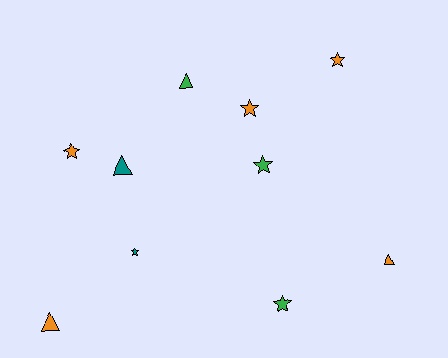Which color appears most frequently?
Orange, with 5 objects.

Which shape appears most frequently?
Star, with 6 objects.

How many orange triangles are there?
There are 2 orange triangles.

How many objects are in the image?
There are 10 objects.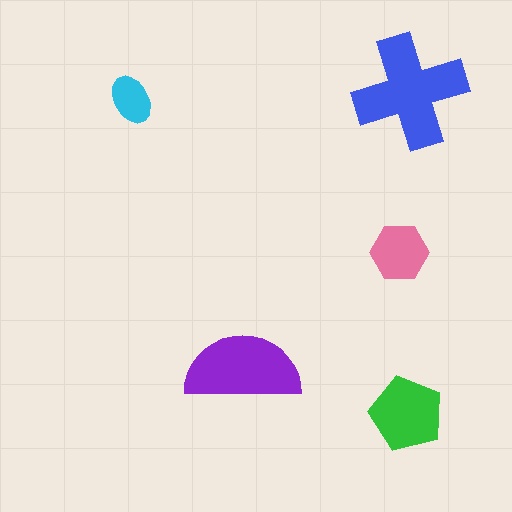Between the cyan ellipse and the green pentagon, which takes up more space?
The green pentagon.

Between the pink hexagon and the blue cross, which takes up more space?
The blue cross.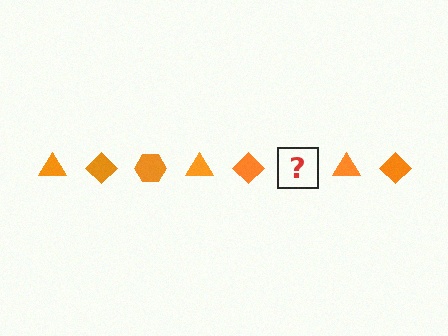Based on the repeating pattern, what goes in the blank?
The blank should be an orange hexagon.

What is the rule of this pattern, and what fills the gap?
The rule is that the pattern cycles through triangle, diamond, hexagon shapes in orange. The gap should be filled with an orange hexagon.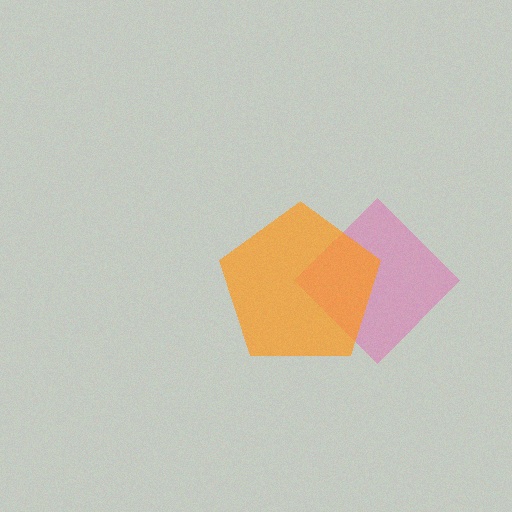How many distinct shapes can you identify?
There are 2 distinct shapes: a pink diamond, an orange pentagon.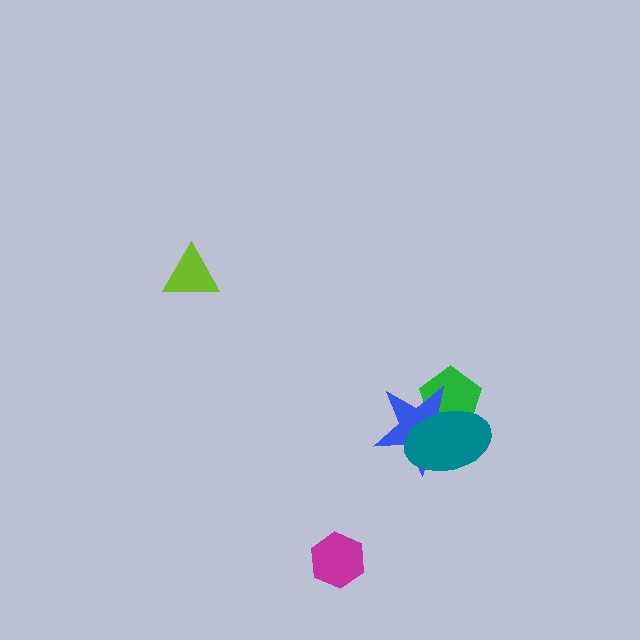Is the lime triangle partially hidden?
No, no other shape covers it.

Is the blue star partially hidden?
Yes, it is partially covered by another shape.